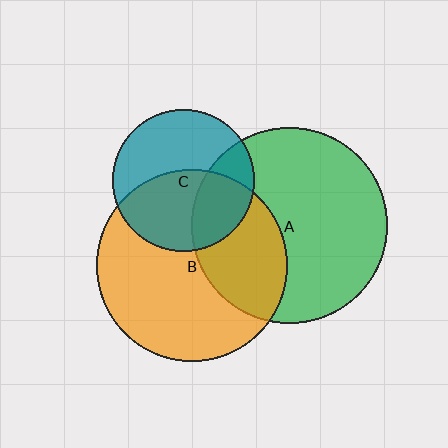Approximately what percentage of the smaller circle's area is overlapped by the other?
Approximately 50%.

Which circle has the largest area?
Circle A (green).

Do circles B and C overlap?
Yes.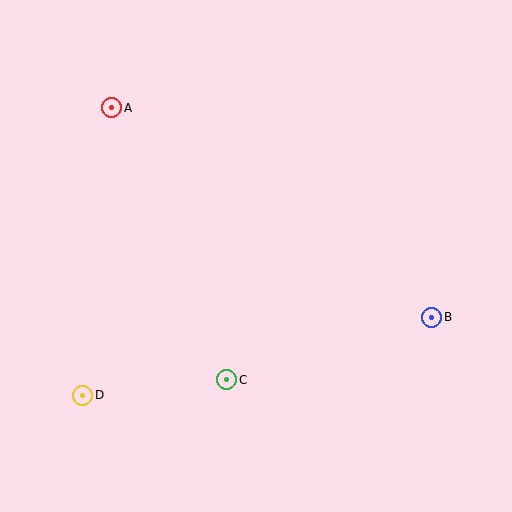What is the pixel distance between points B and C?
The distance between B and C is 214 pixels.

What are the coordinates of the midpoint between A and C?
The midpoint between A and C is at (169, 244).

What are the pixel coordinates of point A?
Point A is at (112, 108).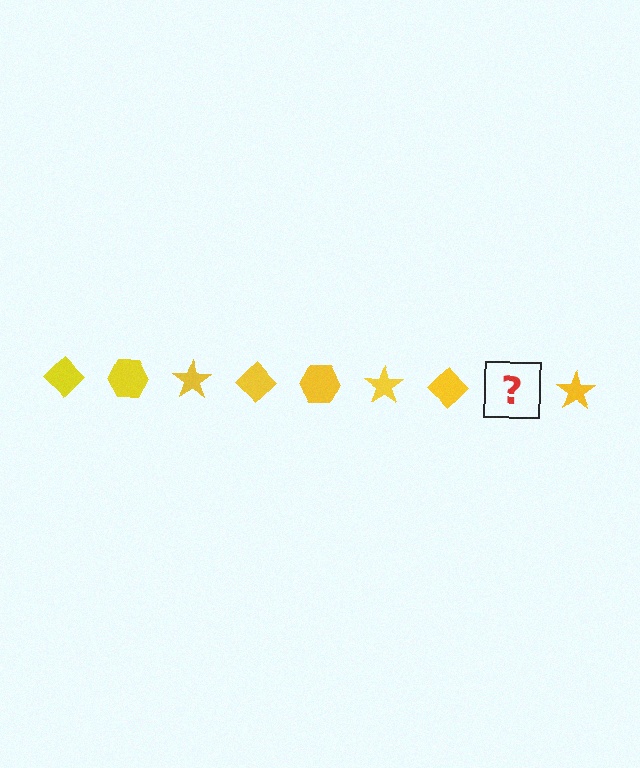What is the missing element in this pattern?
The missing element is a yellow hexagon.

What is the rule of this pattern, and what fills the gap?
The rule is that the pattern cycles through diamond, hexagon, star shapes in yellow. The gap should be filled with a yellow hexagon.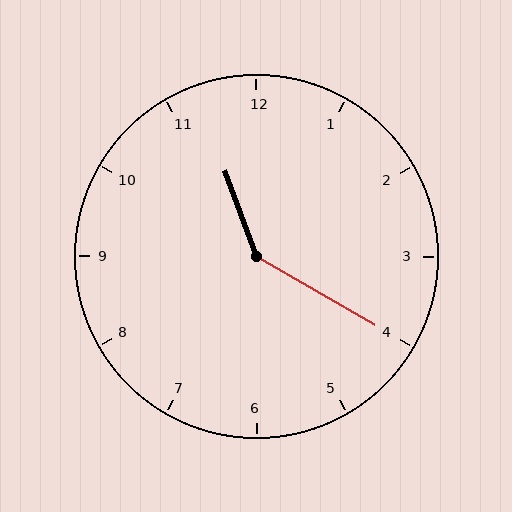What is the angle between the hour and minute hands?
Approximately 140 degrees.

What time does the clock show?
11:20.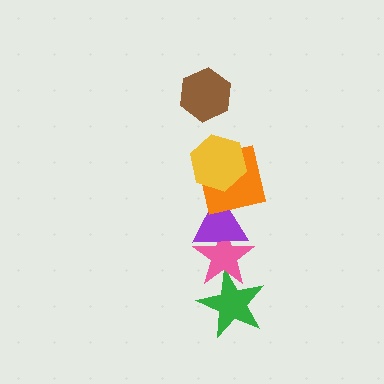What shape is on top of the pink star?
The purple triangle is on top of the pink star.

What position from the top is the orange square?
The orange square is 3rd from the top.